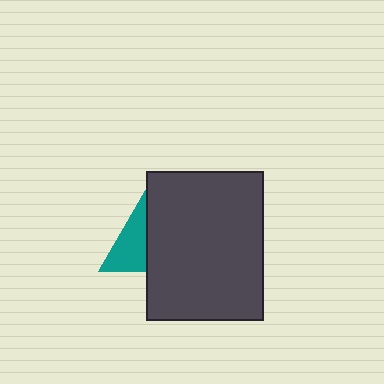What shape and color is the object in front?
The object in front is a dark gray rectangle.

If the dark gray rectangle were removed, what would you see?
You would see the complete teal triangle.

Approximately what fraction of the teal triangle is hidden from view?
Roughly 58% of the teal triangle is hidden behind the dark gray rectangle.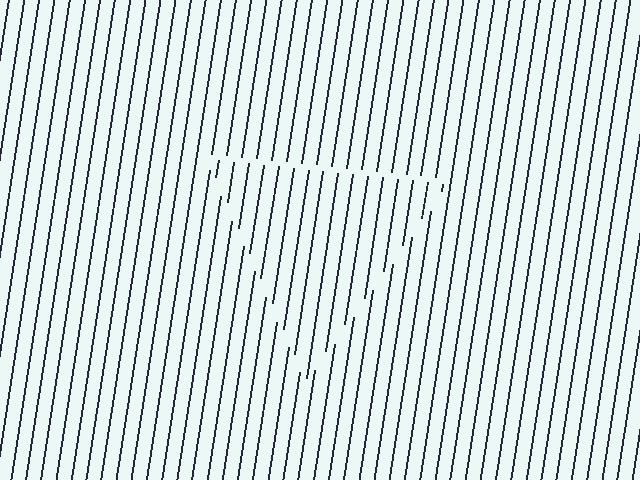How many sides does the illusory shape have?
3 sides — the line-ends trace a triangle.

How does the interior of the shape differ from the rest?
The interior of the shape contains the same grating, shifted by half a period — the contour is defined by the phase discontinuity where line-ends from the inner and outer gratings abut.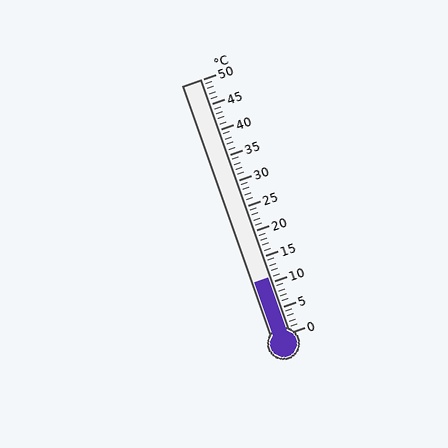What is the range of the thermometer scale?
The thermometer scale ranges from 0°C to 50°C.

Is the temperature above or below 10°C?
The temperature is above 10°C.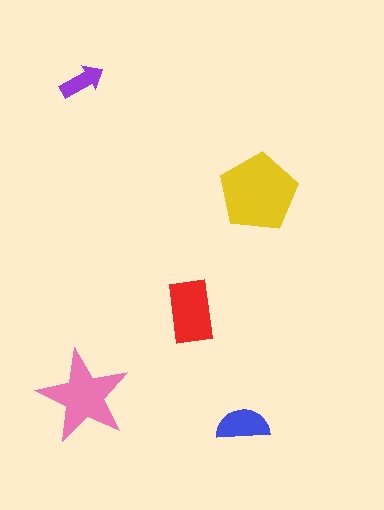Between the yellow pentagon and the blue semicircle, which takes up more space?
The yellow pentagon.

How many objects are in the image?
There are 5 objects in the image.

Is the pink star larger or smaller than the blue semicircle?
Larger.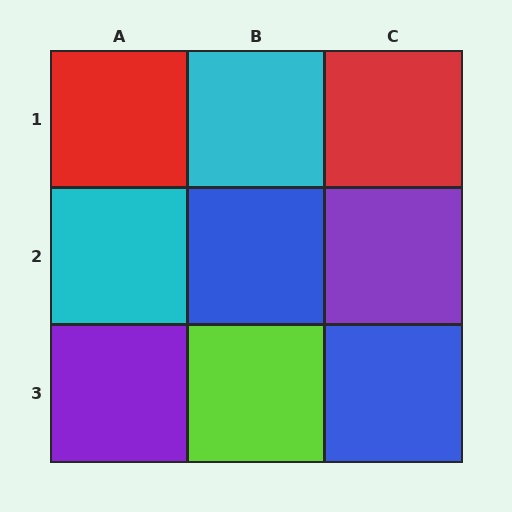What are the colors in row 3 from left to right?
Purple, lime, blue.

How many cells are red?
2 cells are red.